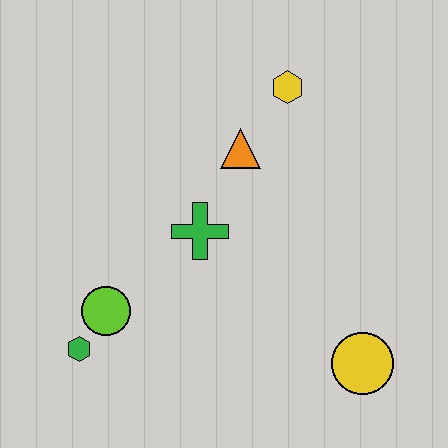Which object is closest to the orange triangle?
The yellow hexagon is closest to the orange triangle.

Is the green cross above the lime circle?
Yes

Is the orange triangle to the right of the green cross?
Yes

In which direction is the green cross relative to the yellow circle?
The green cross is to the left of the yellow circle.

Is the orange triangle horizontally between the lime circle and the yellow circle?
Yes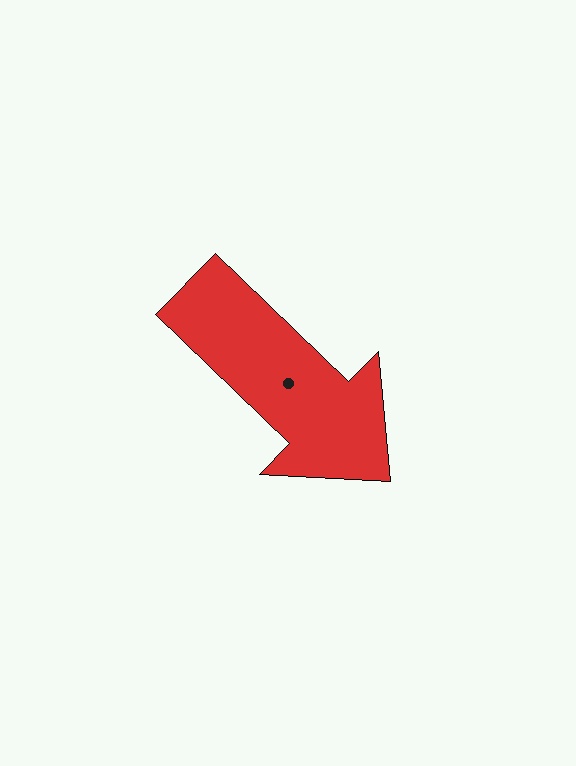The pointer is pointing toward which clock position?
Roughly 4 o'clock.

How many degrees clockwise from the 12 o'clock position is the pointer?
Approximately 134 degrees.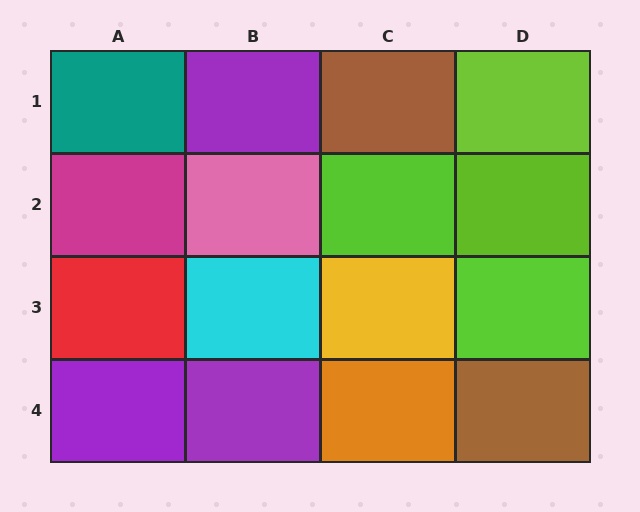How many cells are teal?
1 cell is teal.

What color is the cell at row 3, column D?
Lime.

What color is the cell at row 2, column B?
Pink.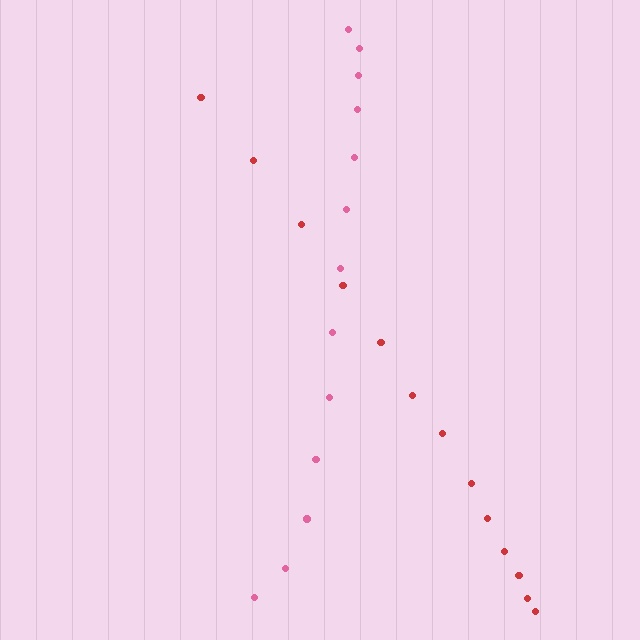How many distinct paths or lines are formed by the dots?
There are 2 distinct paths.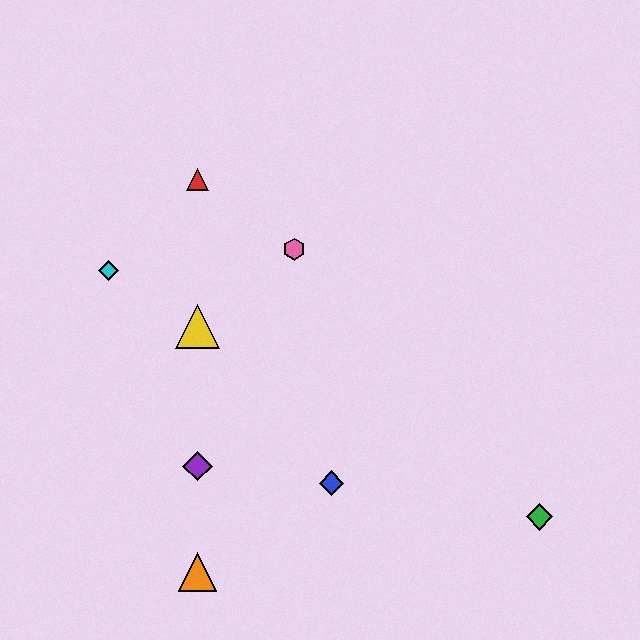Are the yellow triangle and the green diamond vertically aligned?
No, the yellow triangle is at x≈198 and the green diamond is at x≈539.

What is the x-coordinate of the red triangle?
The red triangle is at x≈198.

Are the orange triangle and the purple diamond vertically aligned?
Yes, both are at x≈198.